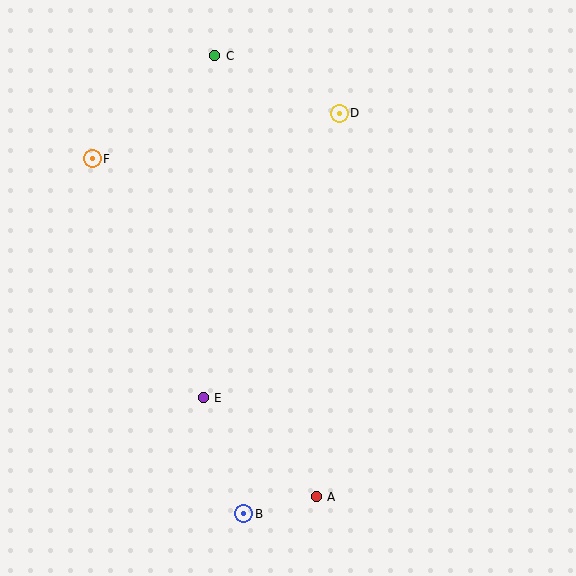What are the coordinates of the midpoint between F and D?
The midpoint between F and D is at (216, 136).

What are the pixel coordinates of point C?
Point C is at (215, 56).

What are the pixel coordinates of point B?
Point B is at (244, 514).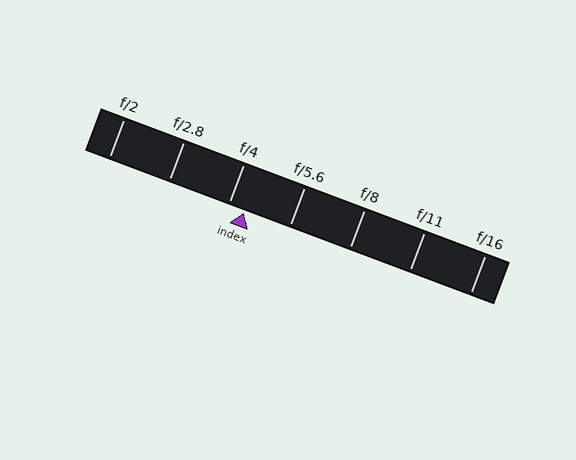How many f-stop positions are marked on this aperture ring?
There are 7 f-stop positions marked.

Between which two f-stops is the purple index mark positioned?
The index mark is between f/4 and f/5.6.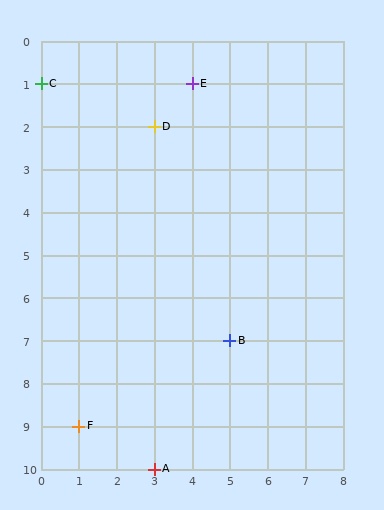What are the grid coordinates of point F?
Point F is at grid coordinates (1, 9).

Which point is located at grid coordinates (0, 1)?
Point C is at (0, 1).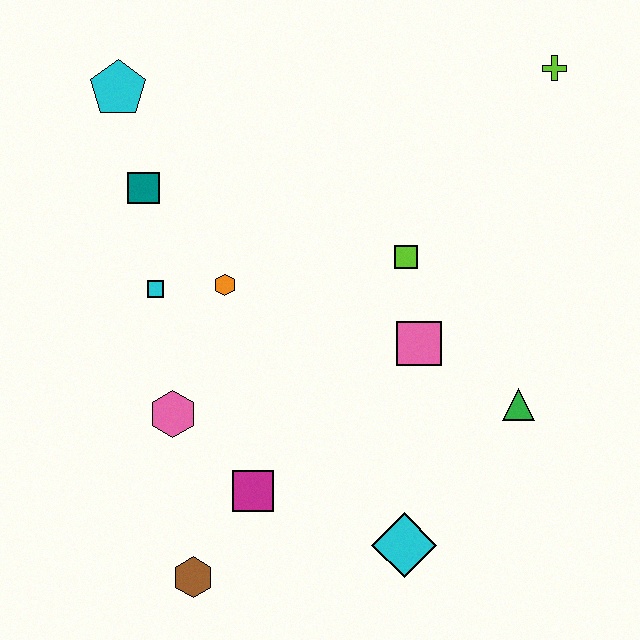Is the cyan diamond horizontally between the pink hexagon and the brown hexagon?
No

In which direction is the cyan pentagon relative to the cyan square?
The cyan pentagon is above the cyan square.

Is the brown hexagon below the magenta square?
Yes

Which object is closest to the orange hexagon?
The cyan square is closest to the orange hexagon.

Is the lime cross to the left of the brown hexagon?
No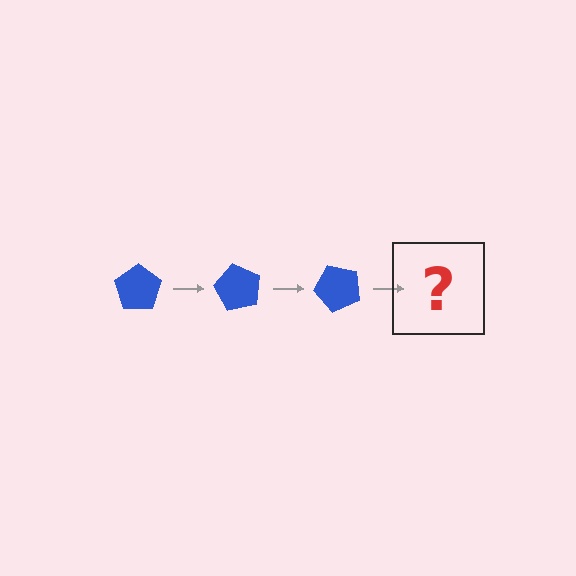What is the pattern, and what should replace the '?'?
The pattern is that the pentagon rotates 60 degrees each step. The '?' should be a blue pentagon rotated 180 degrees.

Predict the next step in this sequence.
The next step is a blue pentagon rotated 180 degrees.